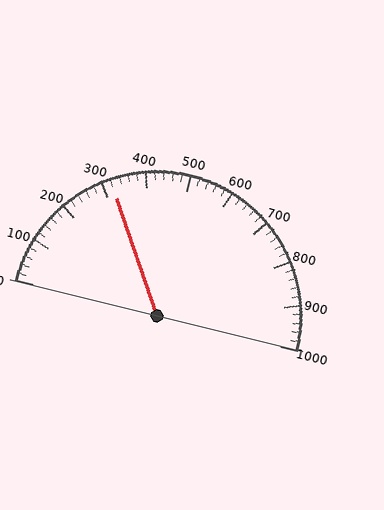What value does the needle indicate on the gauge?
The needle indicates approximately 320.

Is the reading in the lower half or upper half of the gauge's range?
The reading is in the lower half of the range (0 to 1000).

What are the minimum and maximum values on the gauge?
The gauge ranges from 0 to 1000.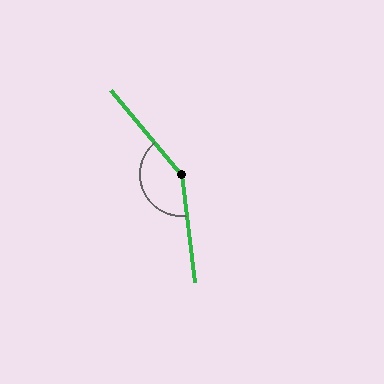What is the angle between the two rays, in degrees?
Approximately 146 degrees.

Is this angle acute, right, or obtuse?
It is obtuse.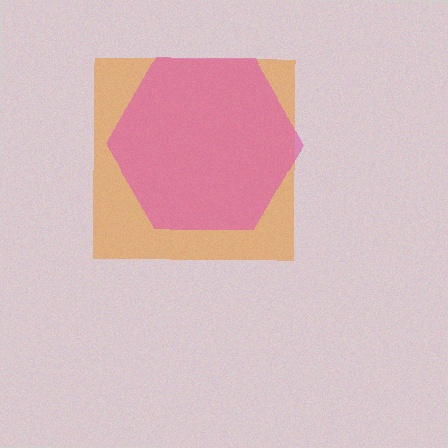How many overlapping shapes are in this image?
There are 2 overlapping shapes in the image.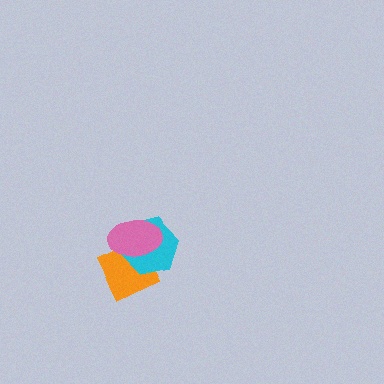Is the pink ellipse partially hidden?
No, no other shape covers it.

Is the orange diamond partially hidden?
Yes, it is partially covered by another shape.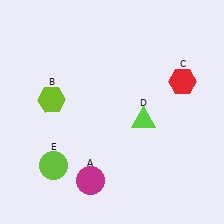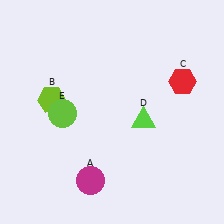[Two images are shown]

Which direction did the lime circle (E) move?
The lime circle (E) moved up.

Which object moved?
The lime circle (E) moved up.